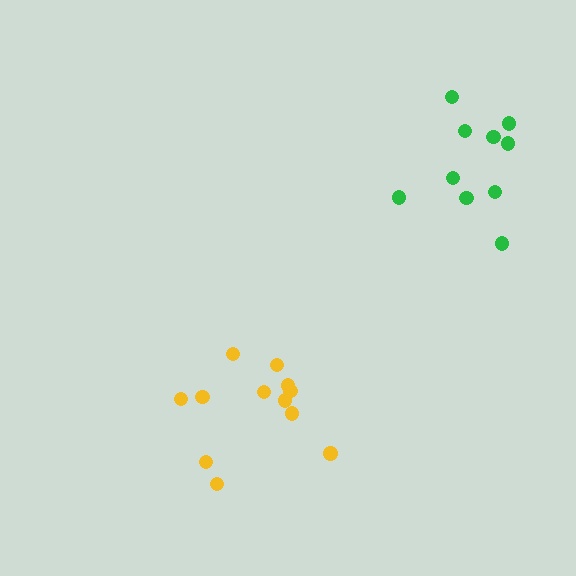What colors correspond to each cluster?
The clusters are colored: yellow, green.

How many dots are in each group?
Group 1: 12 dots, Group 2: 10 dots (22 total).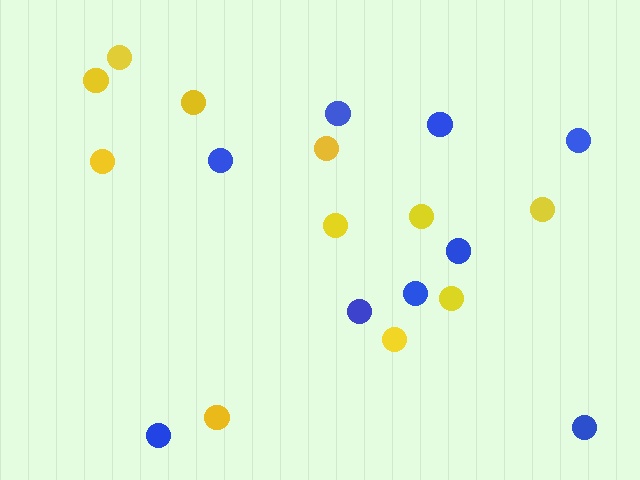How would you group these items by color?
There are 2 groups: one group of yellow circles (11) and one group of blue circles (9).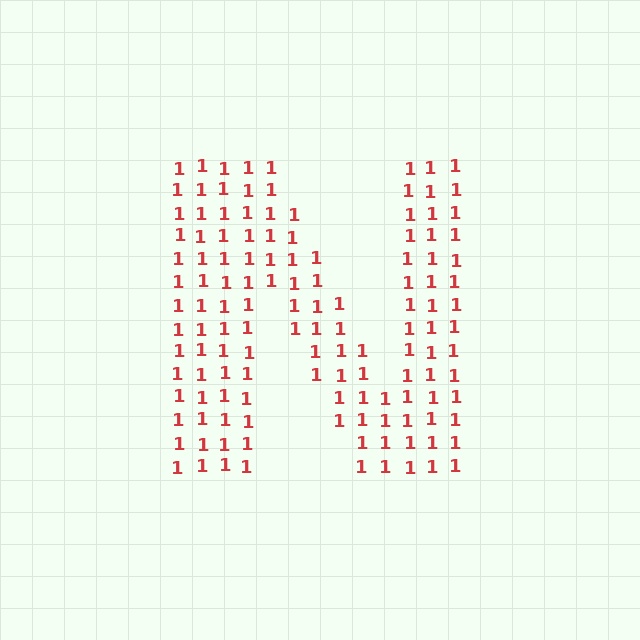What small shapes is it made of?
It is made of small digit 1's.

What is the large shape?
The large shape is the letter N.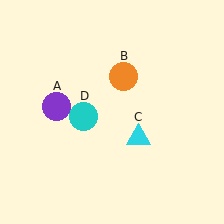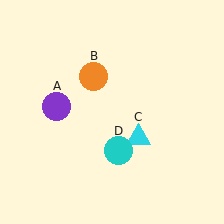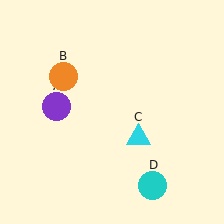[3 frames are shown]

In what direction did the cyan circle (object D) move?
The cyan circle (object D) moved down and to the right.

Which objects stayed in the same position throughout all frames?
Purple circle (object A) and cyan triangle (object C) remained stationary.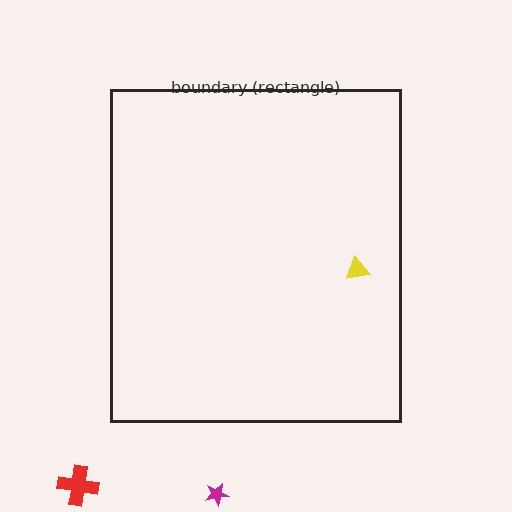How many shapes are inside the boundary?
1 inside, 2 outside.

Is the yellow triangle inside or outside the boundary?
Inside.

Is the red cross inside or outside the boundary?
Outside.